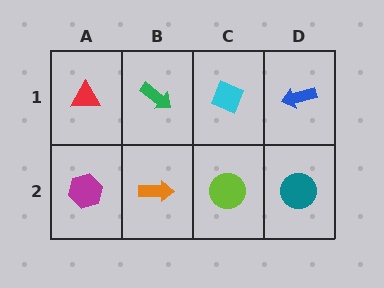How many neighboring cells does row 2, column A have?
2.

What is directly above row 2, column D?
A blue arrow.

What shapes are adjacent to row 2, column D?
A blue arrow (row 1, column D), a lime circle (row 2, column C).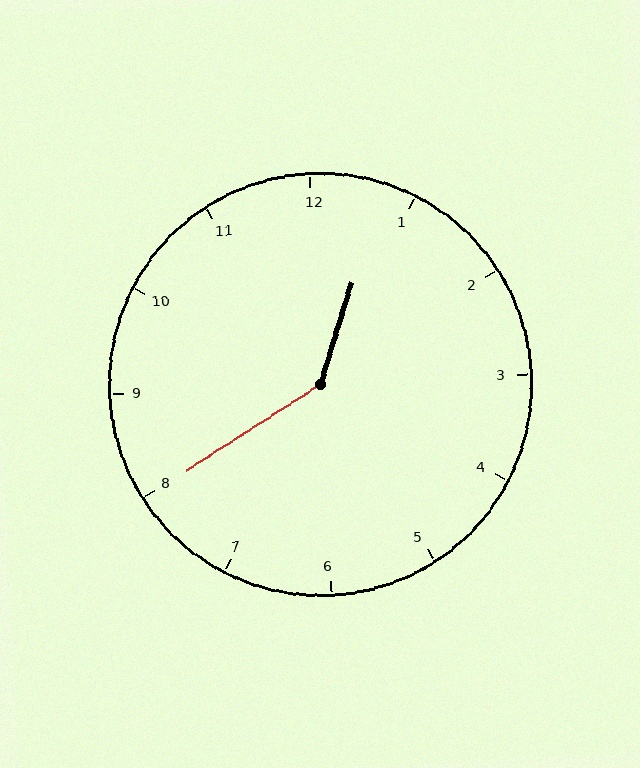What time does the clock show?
12:40.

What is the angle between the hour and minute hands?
Approximately 140 degrees.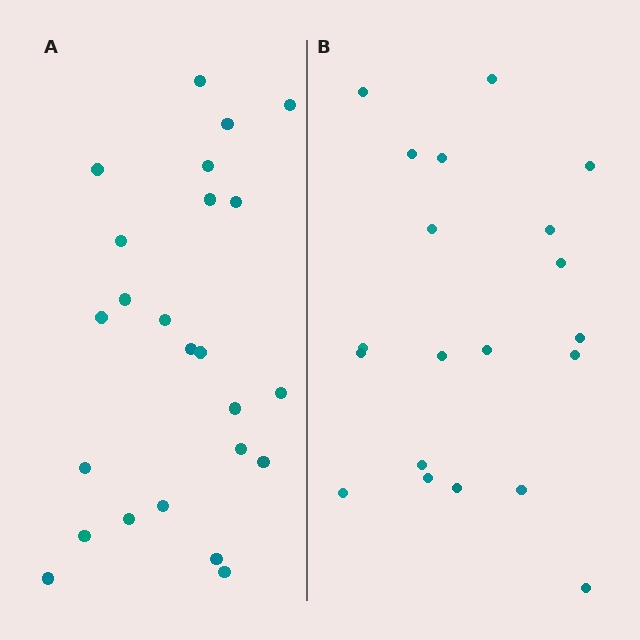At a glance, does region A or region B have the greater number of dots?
Region A (the left region) has more dots.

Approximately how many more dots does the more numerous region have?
Region A has about 4 more dots than region B.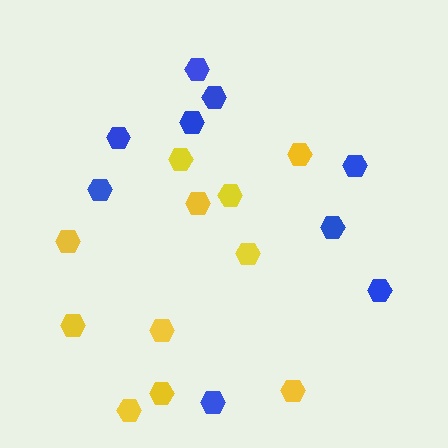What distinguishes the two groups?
There are 2 groups: one group of blue hexagons (9) and one group of yellow hexagons (11).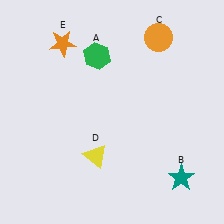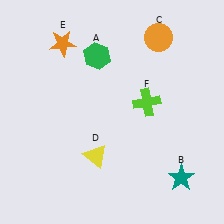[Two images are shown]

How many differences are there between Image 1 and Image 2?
There is 1 difference between the two images.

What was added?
A lime cross (F) was added in Image 2.